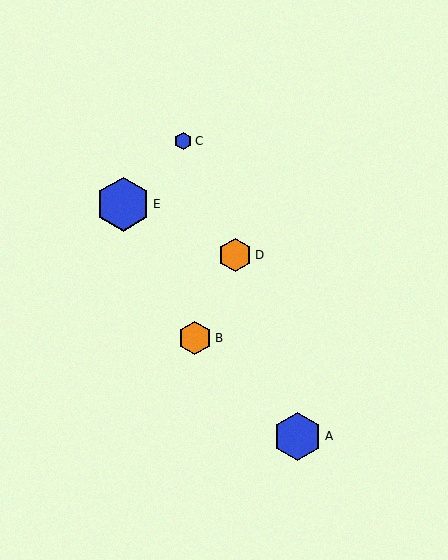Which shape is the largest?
The blue hexagon (labeled E) is the largest.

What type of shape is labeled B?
Shape B is an orange hexagon.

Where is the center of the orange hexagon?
The center of the orange hexagon is at (195, 338).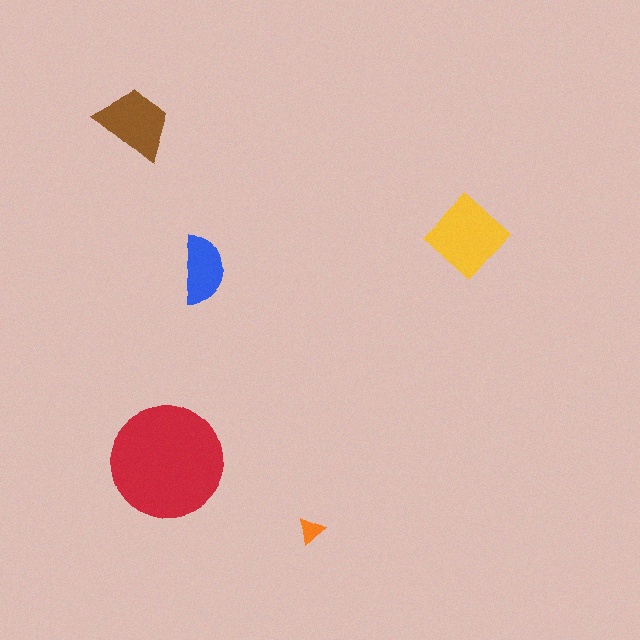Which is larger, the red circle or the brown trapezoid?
The red circle.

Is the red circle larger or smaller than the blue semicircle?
Larger.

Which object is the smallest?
The orange triangle.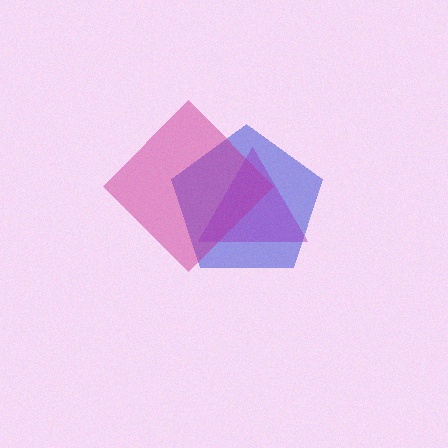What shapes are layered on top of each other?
The layered shapes are: a blue pentagon, a magenta diamond, a purple triangle.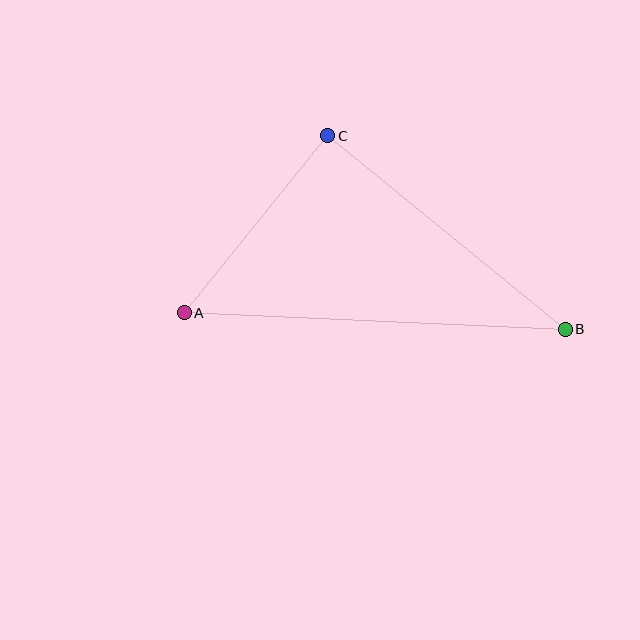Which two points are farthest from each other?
Points A and B are farthest from each other.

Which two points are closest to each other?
Points A and C are closest to each other.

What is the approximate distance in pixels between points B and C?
The distance between B and C is approximately 306 pixels.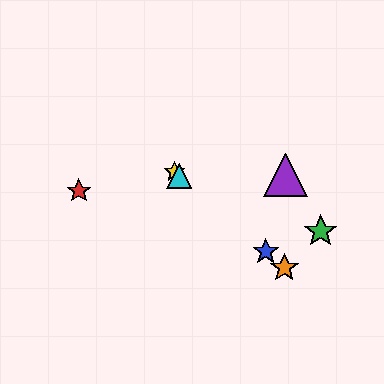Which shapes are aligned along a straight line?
The blue star, the yellow star, the orange star, the cyan triangle are aligned along a straight line.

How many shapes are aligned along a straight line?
4 shapes (the blue star, the yellow star, the orange star, the cyan triangle) are aligned along a straight line.